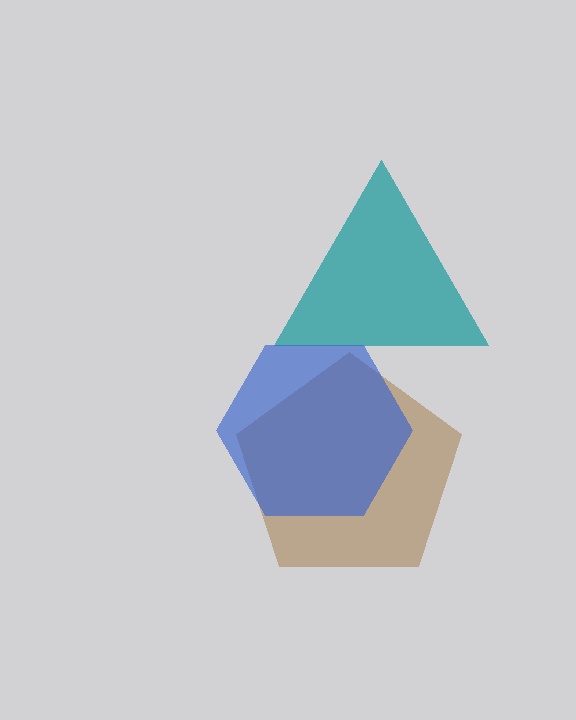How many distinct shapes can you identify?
There are 3 distinct shapes: a brown pentagon, a teal triangle, a blue hexagon.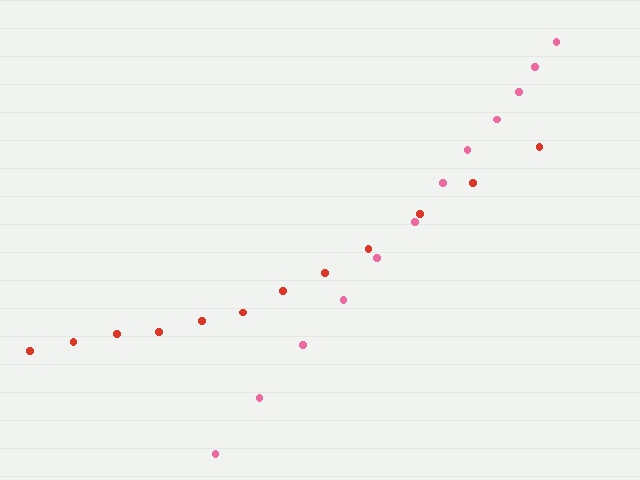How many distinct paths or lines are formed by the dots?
There are 2 distinct paths.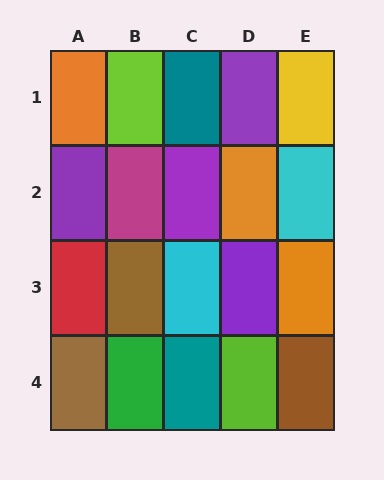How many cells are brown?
3 cells are brown.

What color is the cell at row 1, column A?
Orange.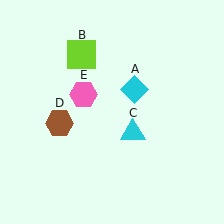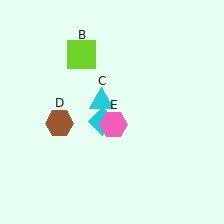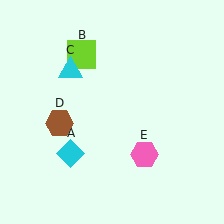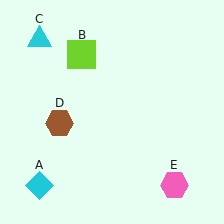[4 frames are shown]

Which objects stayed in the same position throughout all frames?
Lime square (object B) and brown hexagon (object D) remained stationary.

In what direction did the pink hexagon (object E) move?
The pink hexagon (object E) moved down and to the right.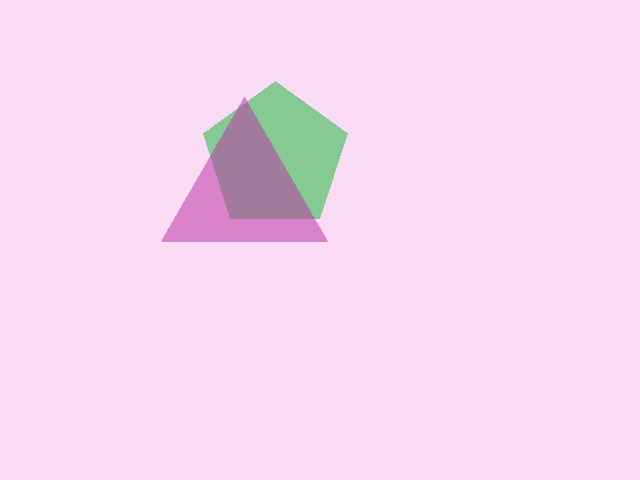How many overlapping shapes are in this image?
There are 2 overlapping shapes in the image.